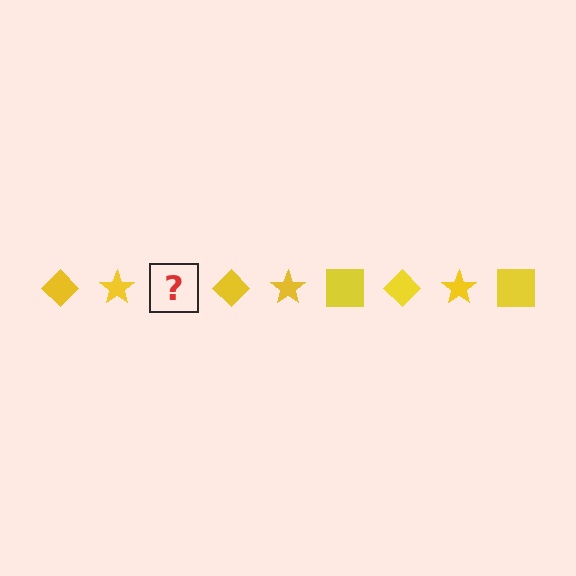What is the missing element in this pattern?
The missing element is a yellow square.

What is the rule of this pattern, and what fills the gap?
The rule is that the pattern cycles through diamond, star, square shapes in yellow. The gap should be filled with a yellow square.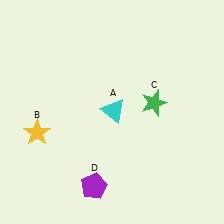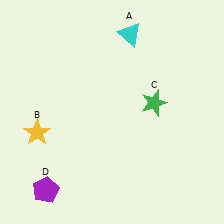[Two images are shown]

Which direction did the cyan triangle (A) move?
The cyan triangle (A) moved up.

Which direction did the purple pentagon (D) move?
The purple pentagon (D) moved left.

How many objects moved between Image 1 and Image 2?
2 objects moved between the two images.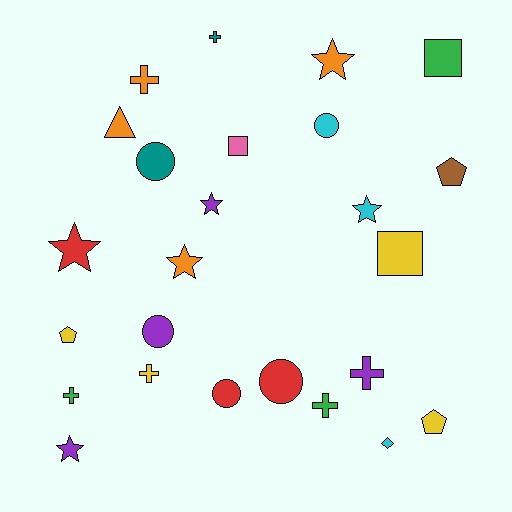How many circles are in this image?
There are 5 circles.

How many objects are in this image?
There are 25 objects.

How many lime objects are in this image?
There are no lime objects.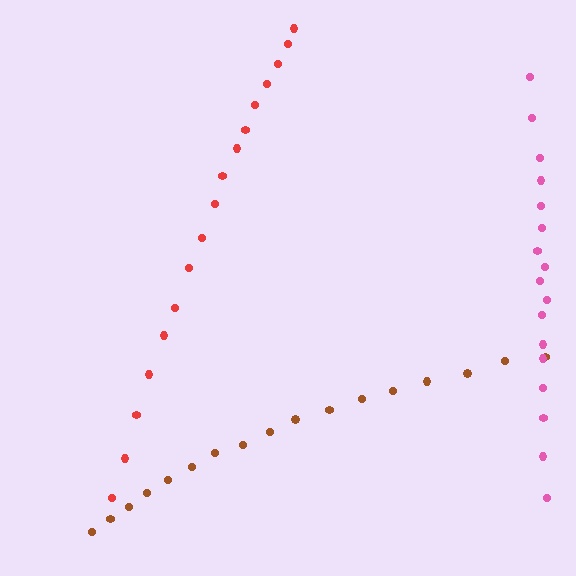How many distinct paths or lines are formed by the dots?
There are 3 distinct paths.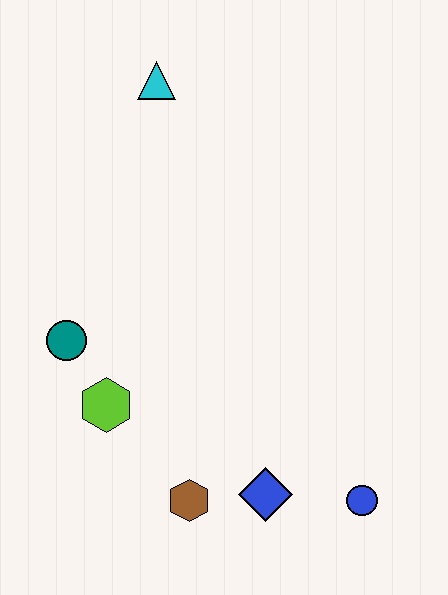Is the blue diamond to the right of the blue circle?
No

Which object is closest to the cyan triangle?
The teal circle is closest to the cyan triangle.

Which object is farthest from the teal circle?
The blue circle is farthest from the teal circle.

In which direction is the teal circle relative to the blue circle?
The teal circle is to the left of the blue circle.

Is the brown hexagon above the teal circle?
No